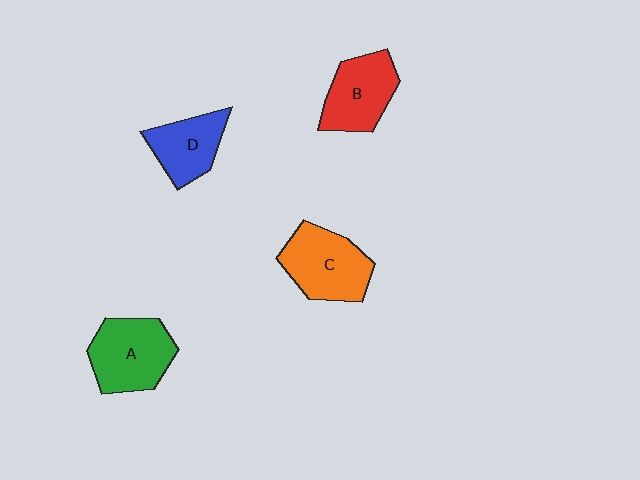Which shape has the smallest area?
Shape D (blue).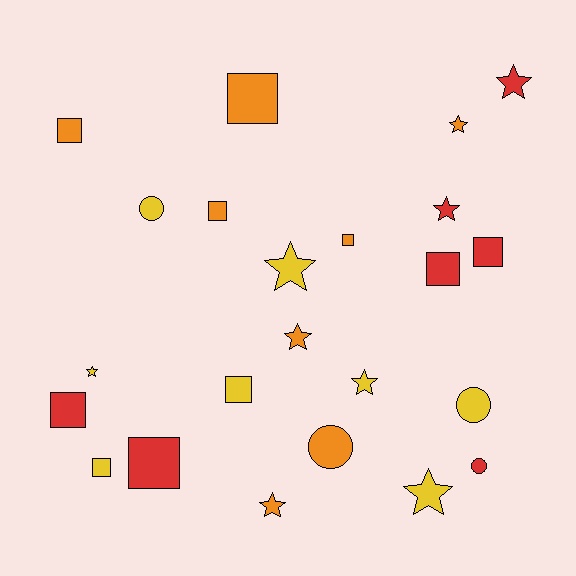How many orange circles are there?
There is 1 orange circle.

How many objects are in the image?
There are 23 objects.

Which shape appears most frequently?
Square, with 10 objects.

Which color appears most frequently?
Orange, with 8 objects.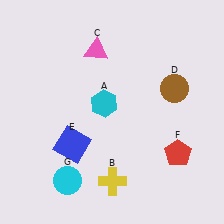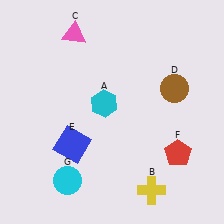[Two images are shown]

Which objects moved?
The objects that moved are: the yellow cross (B), the pink triangle (C).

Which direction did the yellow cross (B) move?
The yellow cross (B) moved right.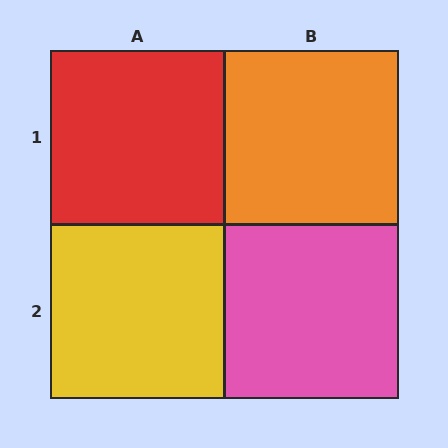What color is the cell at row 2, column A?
Yellow.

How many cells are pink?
1 cell is pink.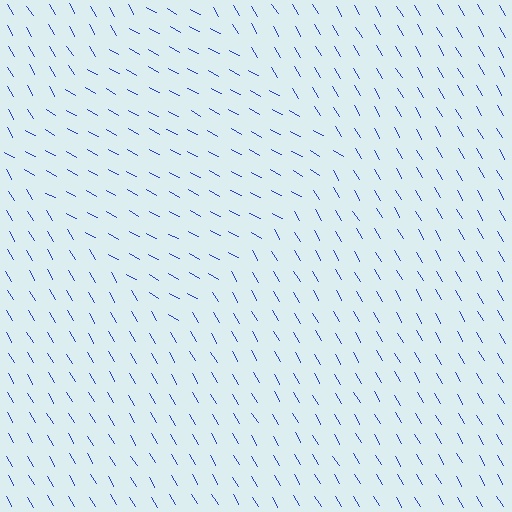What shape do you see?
I see a diamond.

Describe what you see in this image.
The image is filled with small blue line segments. A diamond region in the image has lines oriented differently from the surrounding lines, creating a visible texture boundary.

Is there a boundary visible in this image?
Yes, there is a texture boundary formed by a change in line orientation.